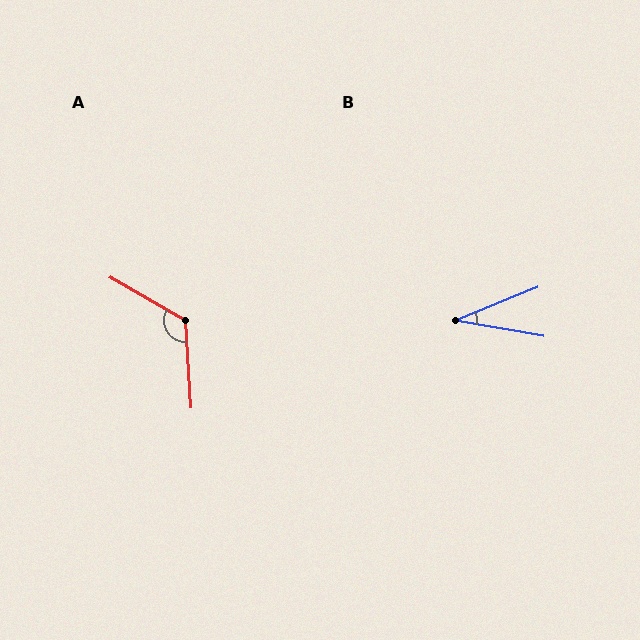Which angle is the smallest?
B, at approximately 33 degrees.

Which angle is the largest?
A, at approximately 124 degrees.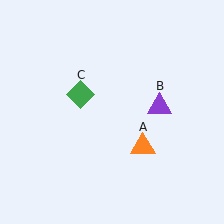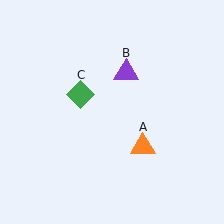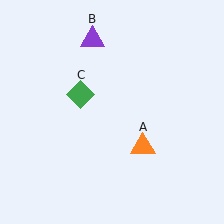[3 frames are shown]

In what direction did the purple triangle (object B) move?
The purple triangle (object B) moved up and to the left.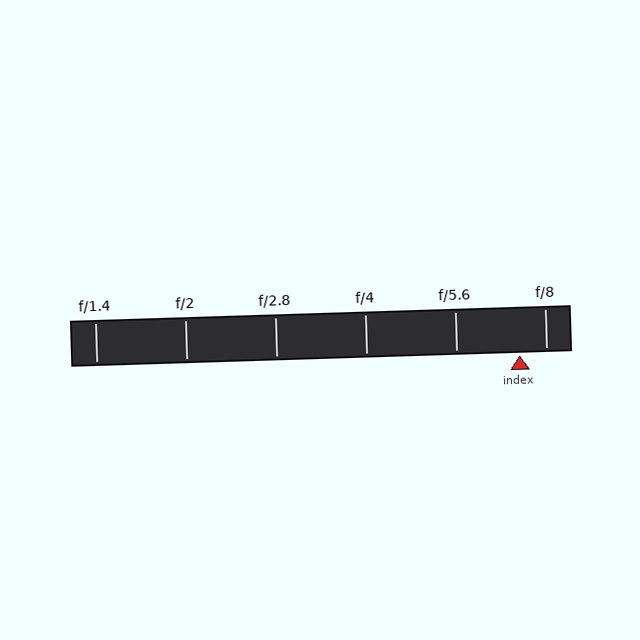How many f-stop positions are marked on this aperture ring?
There are 6 f-stop positions marked.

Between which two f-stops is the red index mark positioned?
The index mark is between f/5.6 and f/8.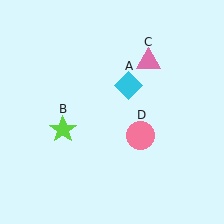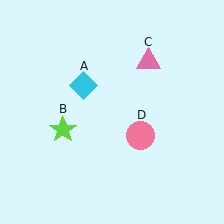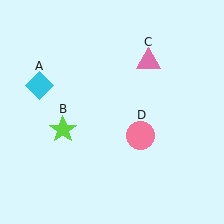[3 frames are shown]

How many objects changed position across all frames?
1 object changed position: cyan diamond (object A).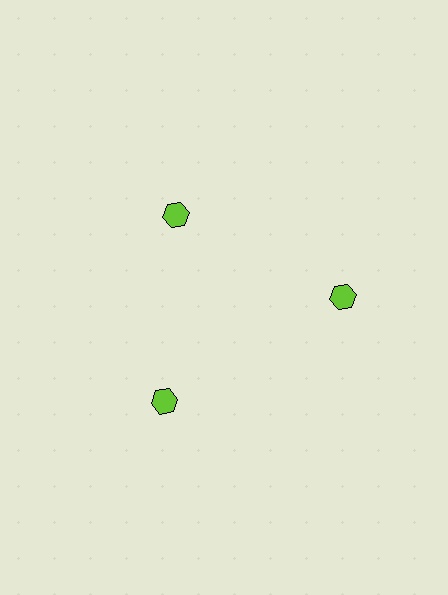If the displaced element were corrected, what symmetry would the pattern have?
It would have 3-fold rotational symmetry — the pattern would map onto itself every 120 degrees.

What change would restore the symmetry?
The symmetry would be restored by moving it outward, back onto the ring so that all 3 hexagons sit at equal angles and equal distance from the center.